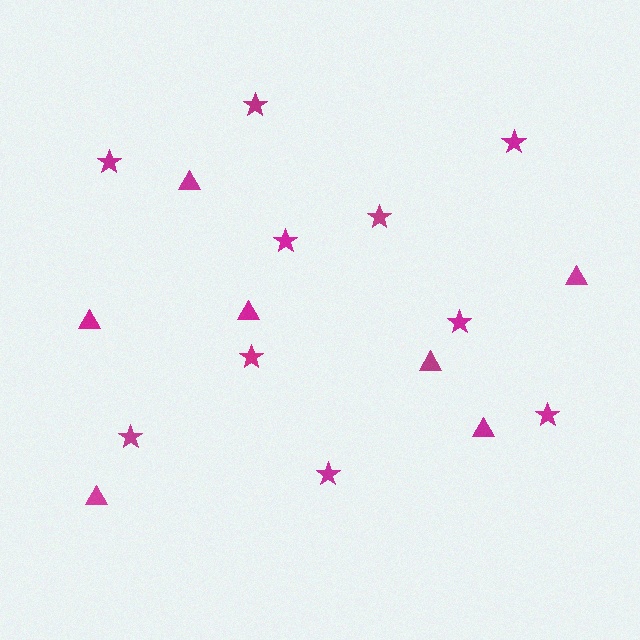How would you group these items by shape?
There are 2 groups: one group of triangles (7) and one group of stars (10).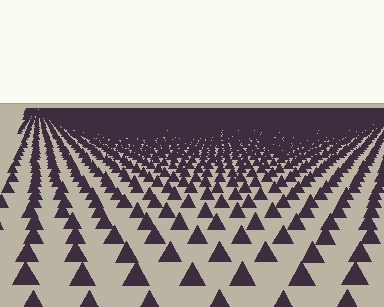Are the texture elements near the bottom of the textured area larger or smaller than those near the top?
Larger. Near the bottom, elements are closer to the viewer and appear at a bigger on-screen size.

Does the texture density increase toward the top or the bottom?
Density increases toward the top.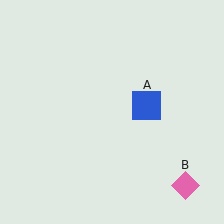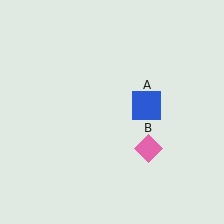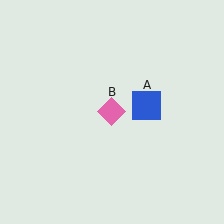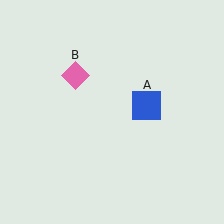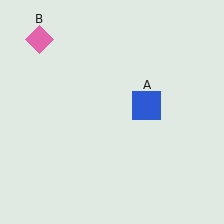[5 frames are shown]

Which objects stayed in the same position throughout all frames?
Blue square (object A) remained stationary.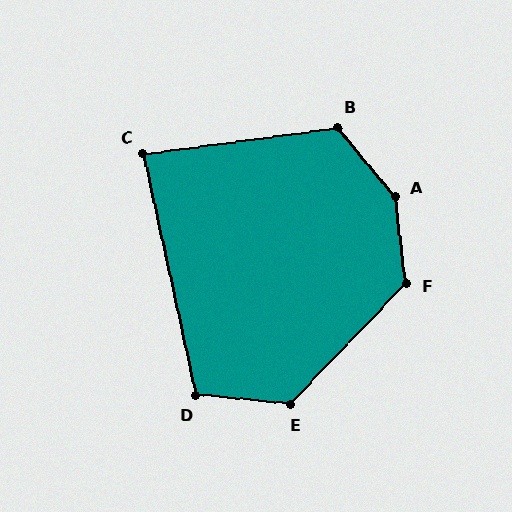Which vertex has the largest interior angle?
A, at approximately 146 degrees.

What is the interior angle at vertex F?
Approximately 130 degrees (obtuse).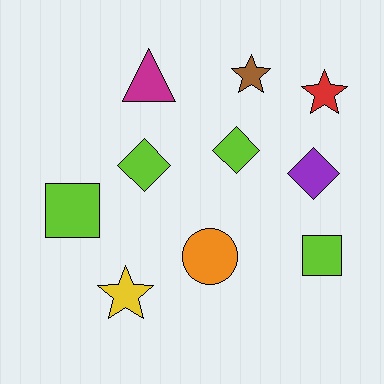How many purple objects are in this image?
There is 1 purple object.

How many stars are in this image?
There are 3 stars.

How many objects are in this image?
There are 10 objects.